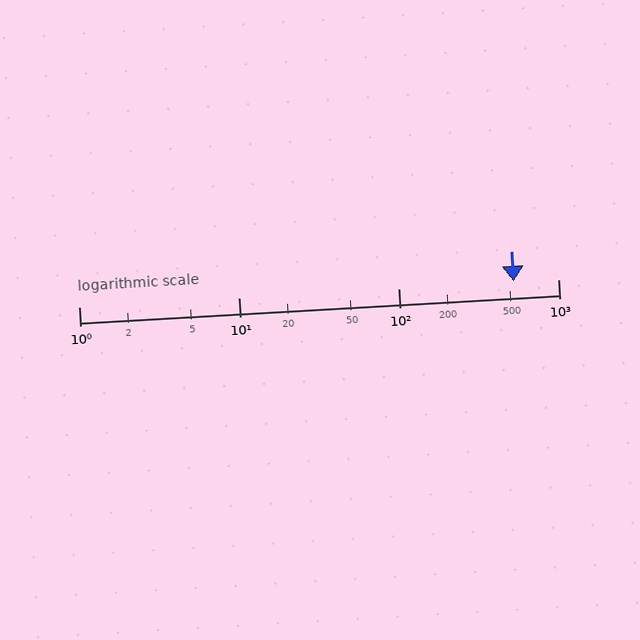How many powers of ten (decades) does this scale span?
The scale spans 3 decades, from 1 to 1000.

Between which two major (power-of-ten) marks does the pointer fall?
The pointer is between 100 and 1000.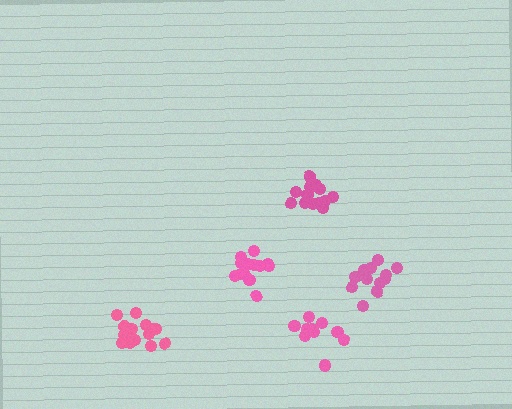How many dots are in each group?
Group 1: 14 dots, Group 2: 12 dots, Group 3: 14 dots, Group 4: 10 dots, Group 5: 15 dots (65 total).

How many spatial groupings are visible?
There are 5 spatial groupings.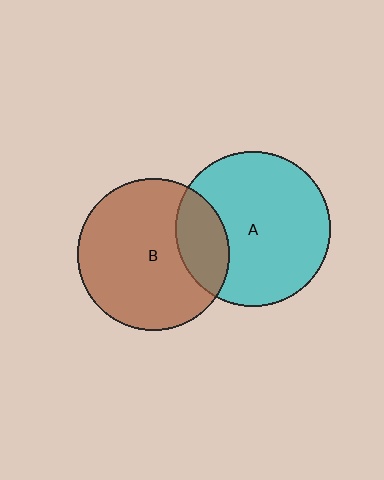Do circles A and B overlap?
Yes.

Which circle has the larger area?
Circle A (cyan).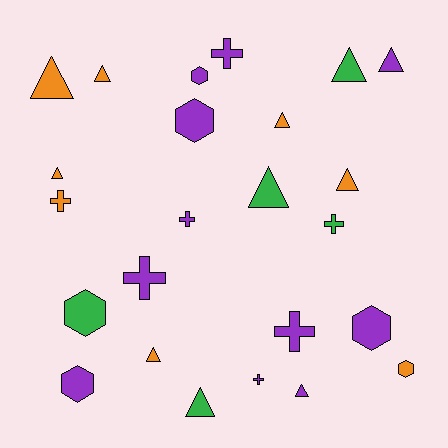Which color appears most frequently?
Purple, with 11 objects.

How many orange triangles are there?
There are 6 orange triangles.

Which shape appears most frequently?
Triangle, with 11 objects.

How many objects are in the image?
There are 24 objects.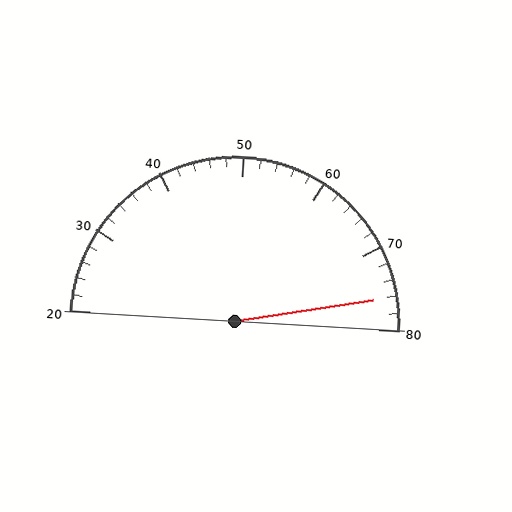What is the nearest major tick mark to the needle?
The nearest major tick mark is 80.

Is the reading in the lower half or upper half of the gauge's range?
The reading is in the upper half of the range (20 to 80).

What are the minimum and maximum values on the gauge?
The gauge ranges from 20 to 80.